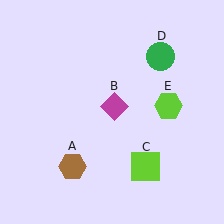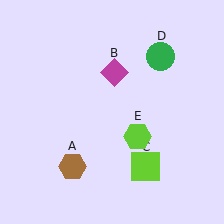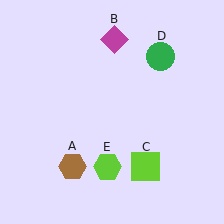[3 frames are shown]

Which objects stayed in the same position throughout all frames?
Brown hexagon (object A) and lime square (object C) and green circle (object D) remained stationary.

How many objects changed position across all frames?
2 objects changed position: magenta diamond (object B), lime hexagon (object E).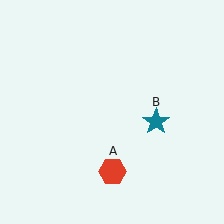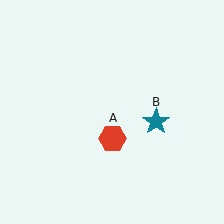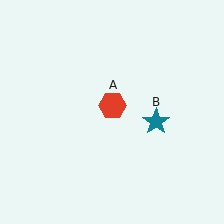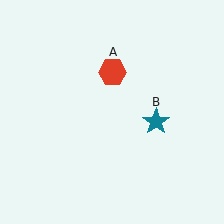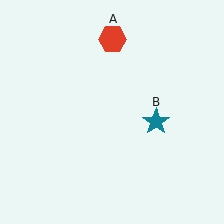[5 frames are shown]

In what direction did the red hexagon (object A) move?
The red hexagon (object A) moved up.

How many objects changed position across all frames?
1 object changed position: red hexagon (object A).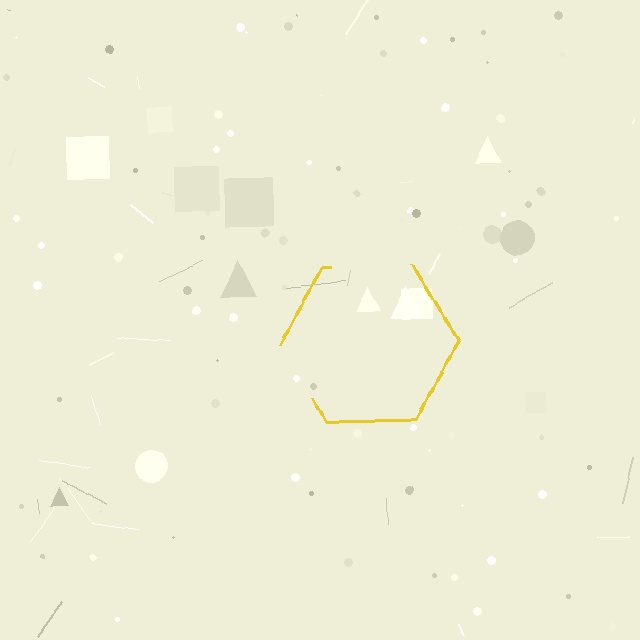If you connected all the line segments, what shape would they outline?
They would outline a hexagon.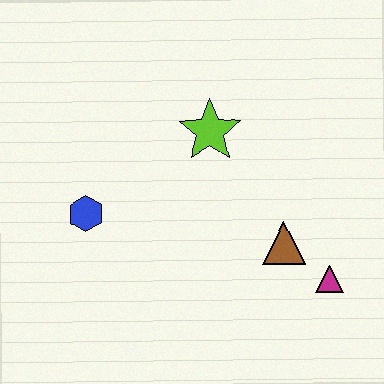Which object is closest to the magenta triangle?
The brown triangle is closest to the magenta triangle.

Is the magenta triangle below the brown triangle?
Yes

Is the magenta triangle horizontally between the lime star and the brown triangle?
No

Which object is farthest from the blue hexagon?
The magenta triangle is farthest from the blue hexagon.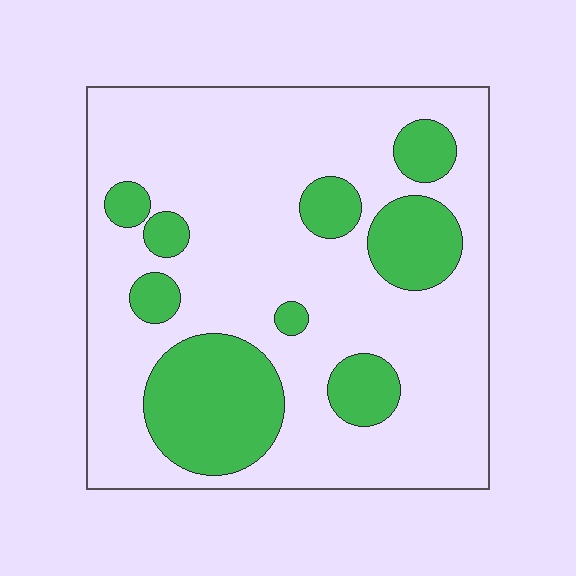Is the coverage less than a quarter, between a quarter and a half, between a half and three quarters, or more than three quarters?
Less than a quarter.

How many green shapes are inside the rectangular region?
9.